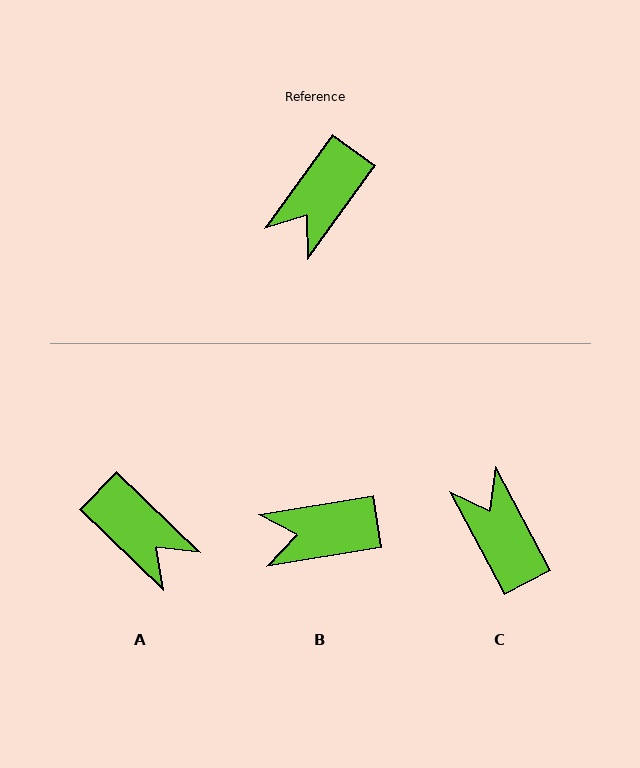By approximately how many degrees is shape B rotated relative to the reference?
Approximately 45 degrees clockwise.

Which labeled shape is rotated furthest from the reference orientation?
C, about 116 degrees away.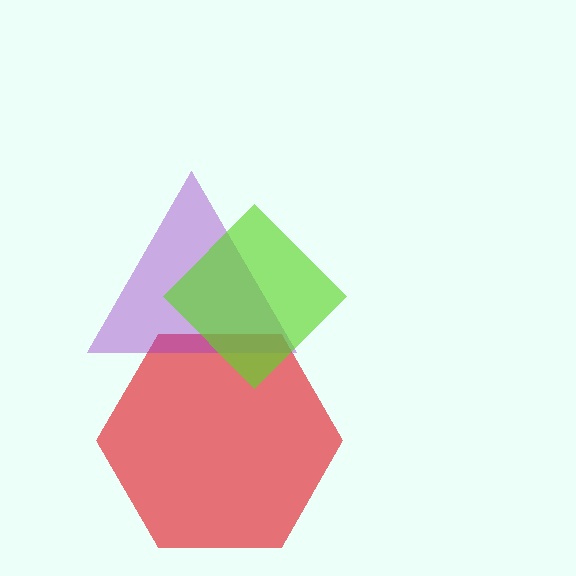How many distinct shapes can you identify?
There are 3 distinct shapes: a red hexagon, a purple triangle, a lime diamond.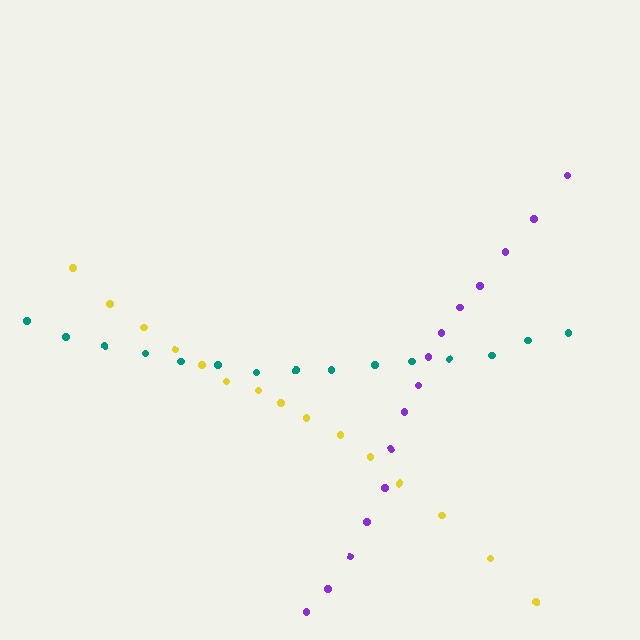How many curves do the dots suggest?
There are 3 distinct paths.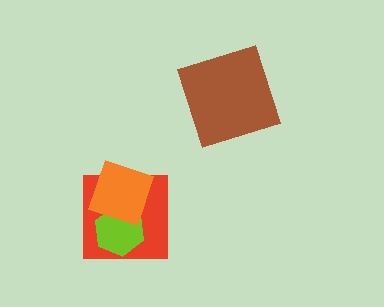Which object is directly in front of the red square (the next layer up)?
The lime hexagon is directly in front of the red square.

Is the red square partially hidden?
Yes, it is partially covered by another shape.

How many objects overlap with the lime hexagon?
2 objects overlap with the lime hexagon.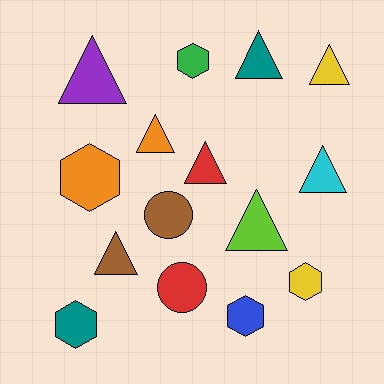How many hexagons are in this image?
There are 5 hexagons.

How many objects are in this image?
There are 15 objects.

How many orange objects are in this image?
There are 2 orange objects.